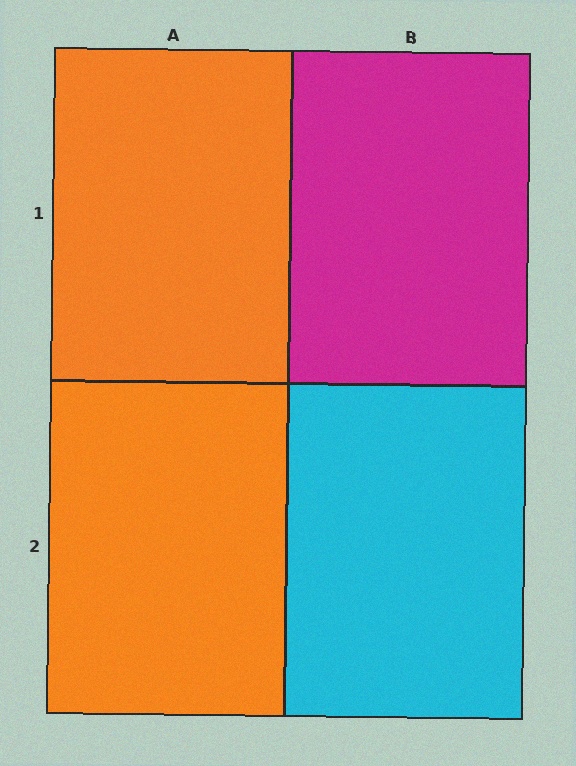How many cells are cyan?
1 cell is cyan.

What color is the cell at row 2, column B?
Cyan.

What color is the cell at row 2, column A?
Orange.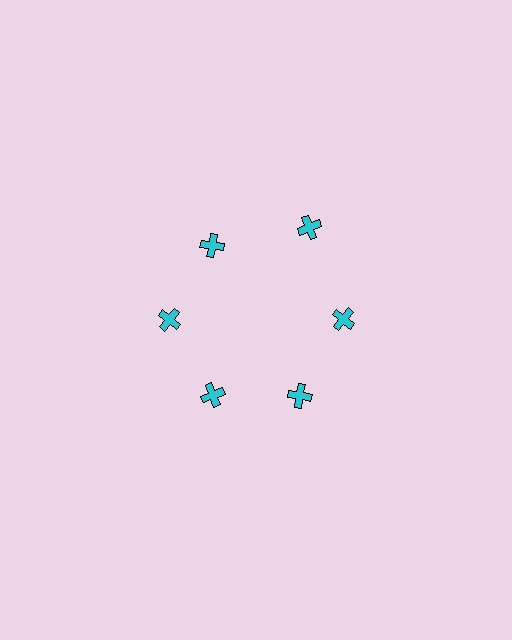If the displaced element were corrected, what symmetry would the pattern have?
It would have 6-fold rotational symmetry — the pattern would map onto itself every 60 degrees.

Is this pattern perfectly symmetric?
No. The 6 cyan crosses are arranged in a ring, but one element near the 1 o'clock position is pushed outward from the center, breaking the 6-fold rotational symmetry.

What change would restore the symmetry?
The symmetry would be restored by moving it inward, back onto the ring so that all 6 crosses sit at equal angles and equal distance from the center.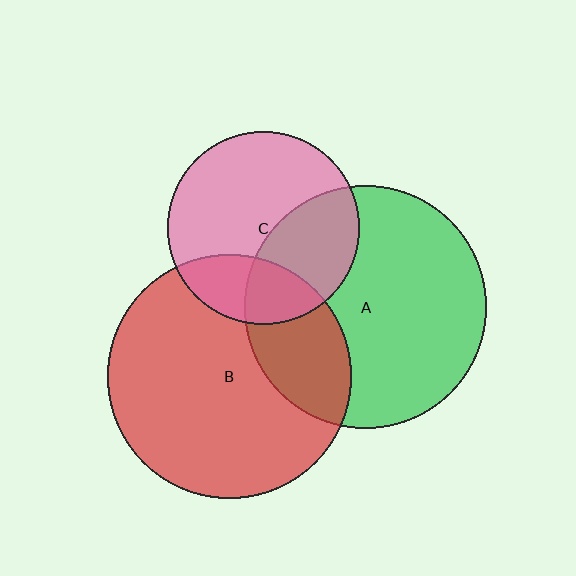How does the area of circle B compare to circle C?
Approximately 1.6 times.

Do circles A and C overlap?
Yes.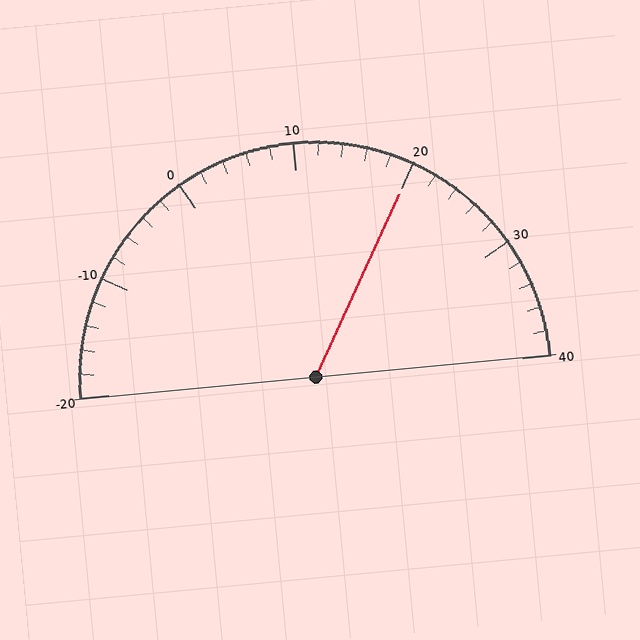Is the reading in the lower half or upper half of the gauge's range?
The reading is in the upper half of the range (-20 to 40).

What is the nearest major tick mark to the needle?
The nearest major tick mark is 20.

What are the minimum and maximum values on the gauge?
The gauge ranges from -20 to 40.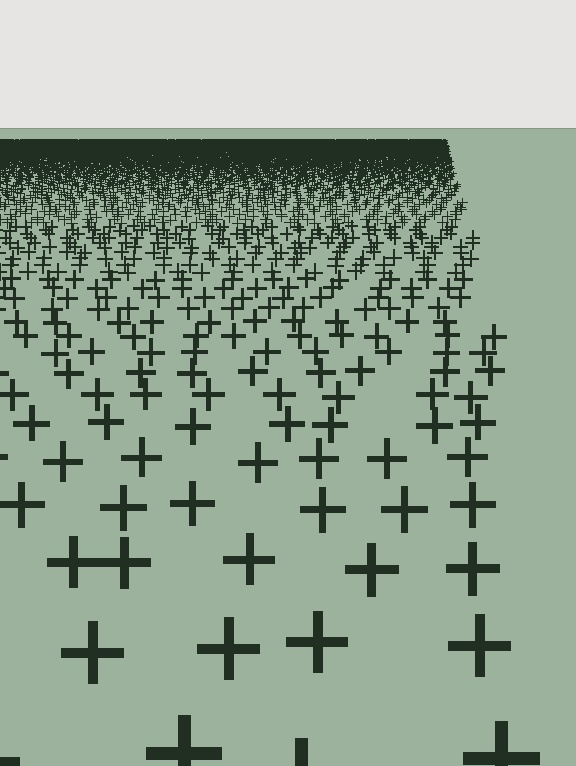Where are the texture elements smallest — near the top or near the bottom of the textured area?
Near the top.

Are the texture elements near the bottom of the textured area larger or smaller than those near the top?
Larger. Near the bottom, elements are closer to the viewer and appear at a bigger on-screen size.